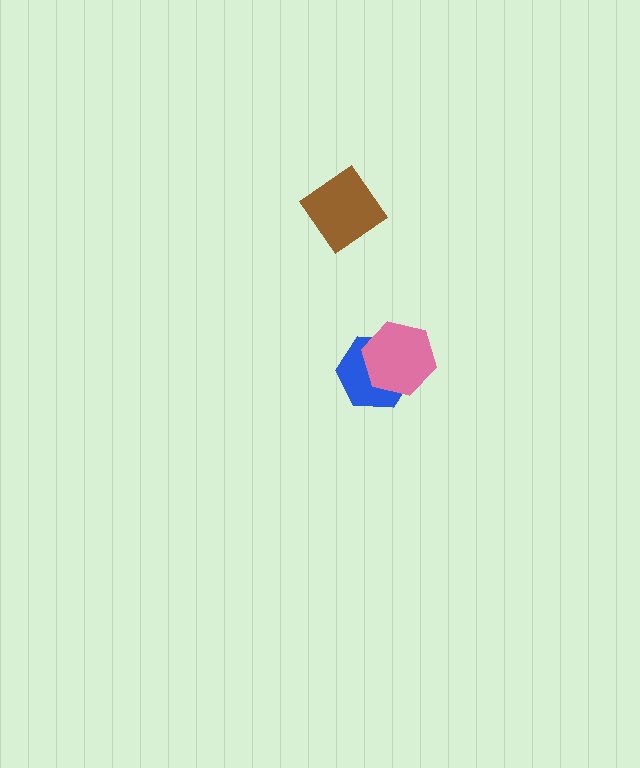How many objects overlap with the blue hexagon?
1 object overlaps with the blue hexagon.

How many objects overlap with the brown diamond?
0 objects overlap with the brown diamond.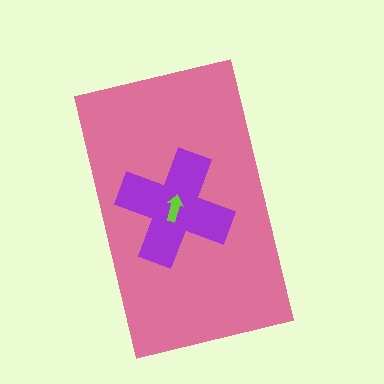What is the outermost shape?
The pink rectangle.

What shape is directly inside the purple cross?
The lime arrow.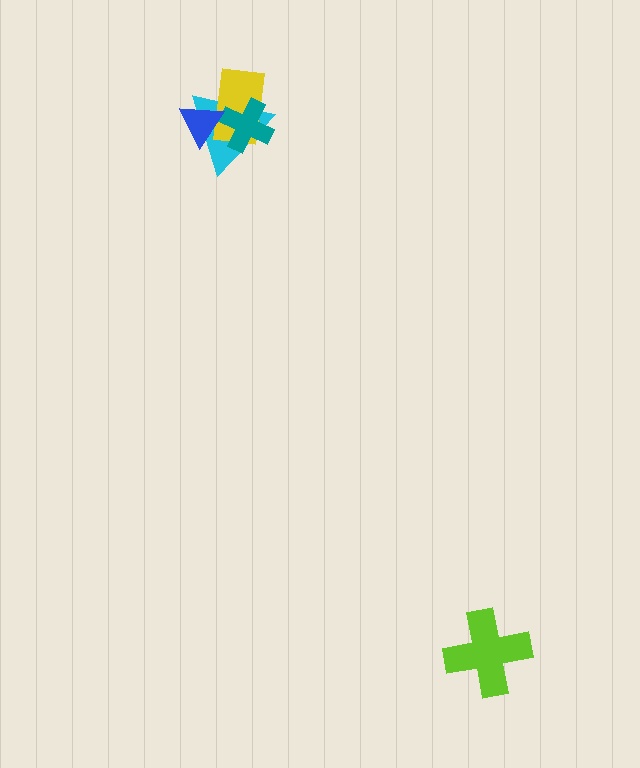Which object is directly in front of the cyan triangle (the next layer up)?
The yellow rectangle is directly in front of the cyan triangle.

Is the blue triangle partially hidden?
No, no other shape covers it.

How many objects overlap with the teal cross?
3 objects overlap with the teal cross.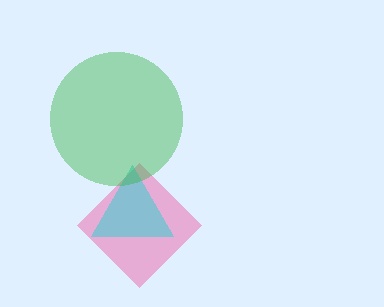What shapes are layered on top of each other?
The layered shapes are: a pink diamond, a cyan triangle, a green circle.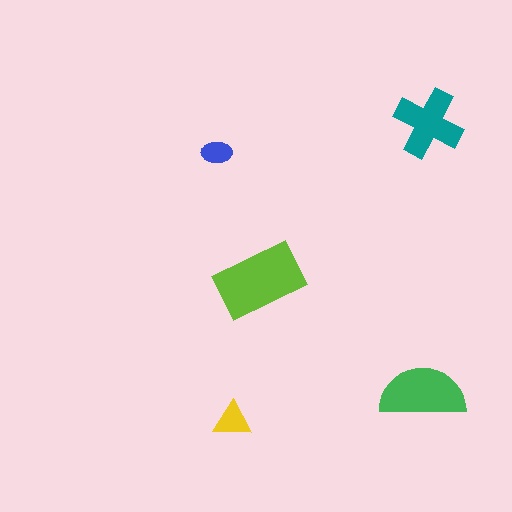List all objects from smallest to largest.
The blue ellipse, the yellow triangle, the teal cross, the green semicircle, the lime rectangle.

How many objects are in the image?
There are 5 objects in the image.